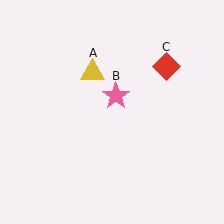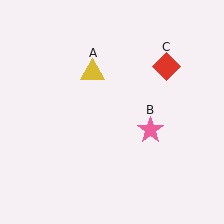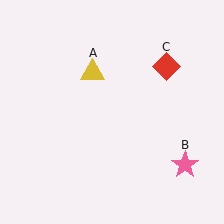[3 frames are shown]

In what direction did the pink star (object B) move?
The pink star (object B) moved down and to the right.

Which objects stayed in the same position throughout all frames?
Yellow triangle (object A) and red diamond (object C) remained stationary.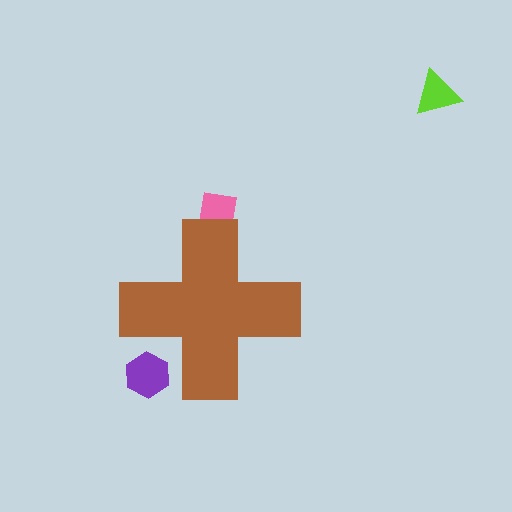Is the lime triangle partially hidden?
No, the lime triangle is fully visible.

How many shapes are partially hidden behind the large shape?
2 shapes are partially hidden.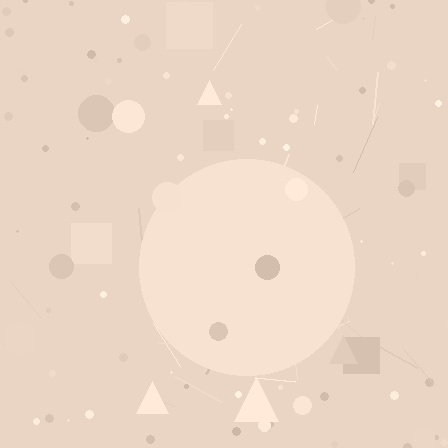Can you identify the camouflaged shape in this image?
The camouflaged shape is a circle.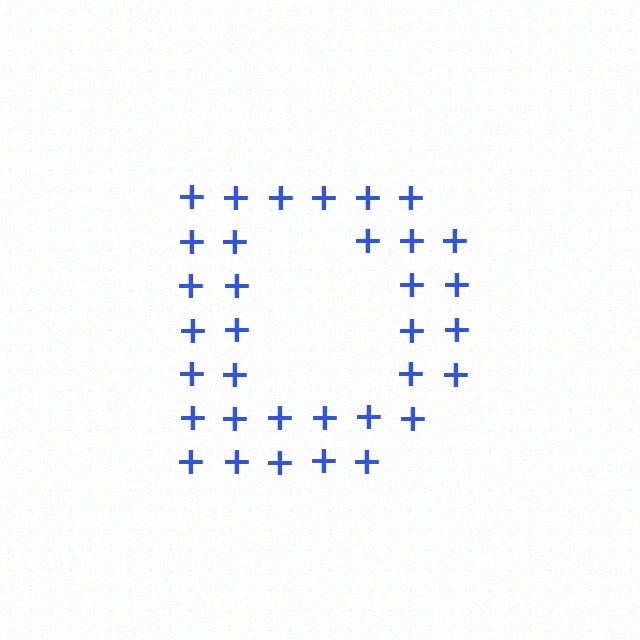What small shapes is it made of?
It is made of small plus signs.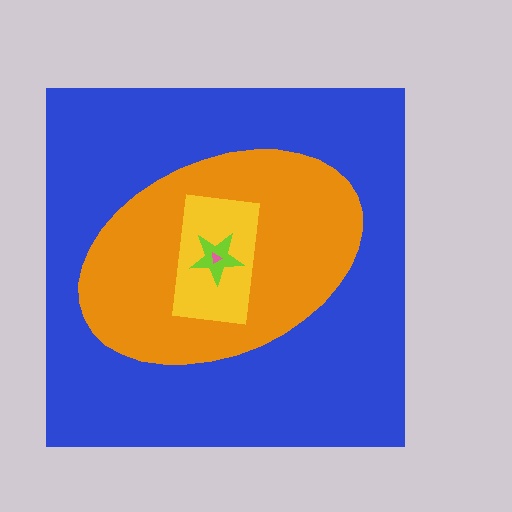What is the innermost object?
The pink triangle.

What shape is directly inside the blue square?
The orange ellipse.